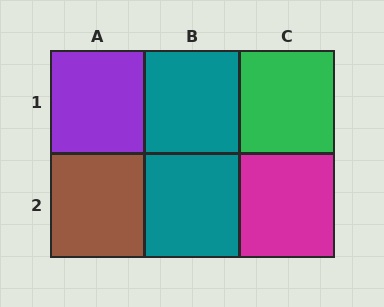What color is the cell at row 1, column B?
Teal.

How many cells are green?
1 cell is green.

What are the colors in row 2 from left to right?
Brown, teal, magenta.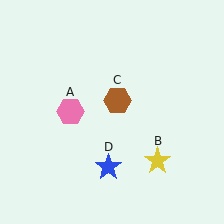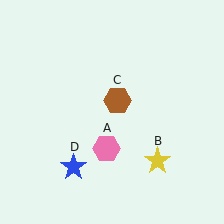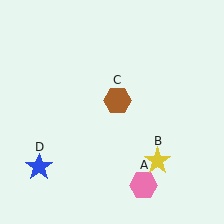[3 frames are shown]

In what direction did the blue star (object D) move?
The blue star (object D) moved left.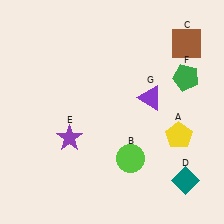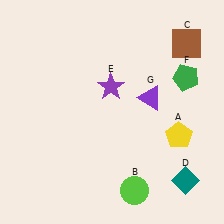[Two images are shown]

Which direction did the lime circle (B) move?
The lime circle (B) moved down.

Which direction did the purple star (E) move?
The purple star (E) moved up.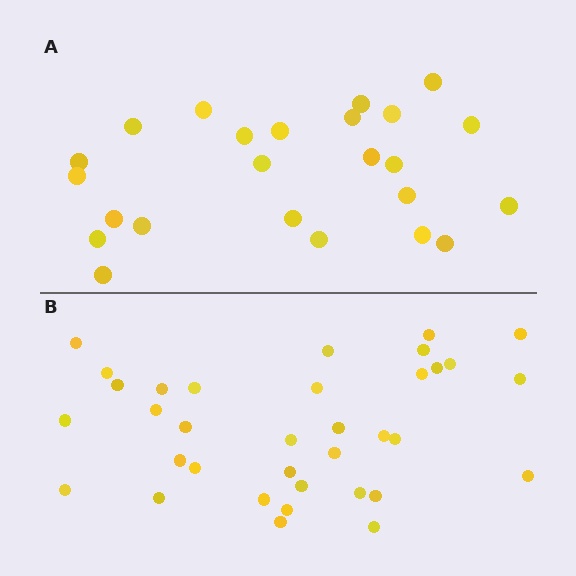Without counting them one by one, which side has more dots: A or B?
Region B (the bottom region) has more dots.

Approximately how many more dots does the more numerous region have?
Region B has roughly 12 or so more dots than region A.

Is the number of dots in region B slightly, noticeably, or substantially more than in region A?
Region B has substantially more. The ratio is roughly 1.5 to 1.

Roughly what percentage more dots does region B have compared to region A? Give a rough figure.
About 45% more.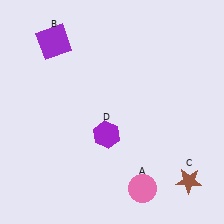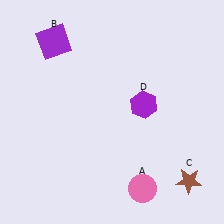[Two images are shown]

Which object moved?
The purple hexagon (D) moved right.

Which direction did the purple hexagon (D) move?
The purple hexagon (D) moved right.